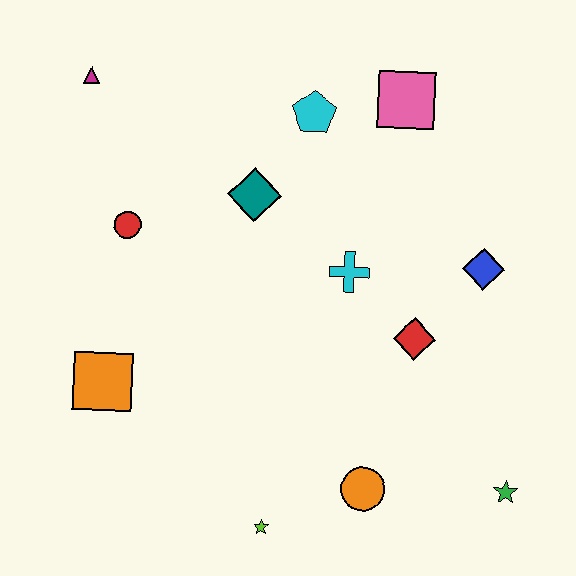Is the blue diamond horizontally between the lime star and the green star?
Yes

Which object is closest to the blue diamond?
The red diamond is closest to the blue diamond.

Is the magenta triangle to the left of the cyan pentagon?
Yes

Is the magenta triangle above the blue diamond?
Yes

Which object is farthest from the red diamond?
The magenta triangle is farthest from the red diamond.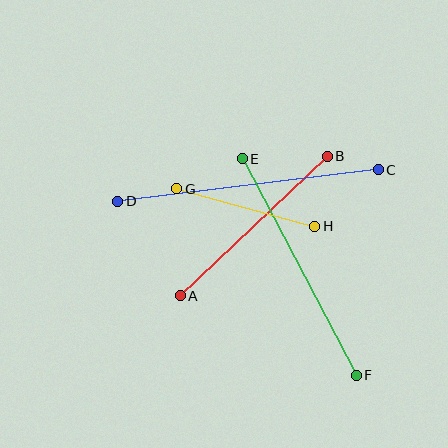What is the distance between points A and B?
The distance is approximately 203 pixels.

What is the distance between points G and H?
The distance is approximately 143 pixels.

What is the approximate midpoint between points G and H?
The midpoint is at approximately (246, 208) pixels.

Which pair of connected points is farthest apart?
Points C and D are farthest apart.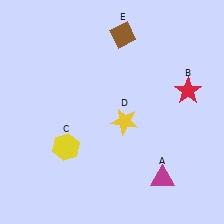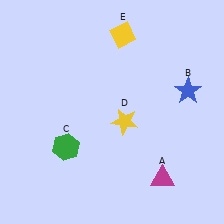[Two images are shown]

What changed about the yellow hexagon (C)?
In Image 1, C is yellow. In Image 2, it changed to green.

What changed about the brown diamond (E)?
In Image 1, E is brown. In Image 2, it changed to yellow.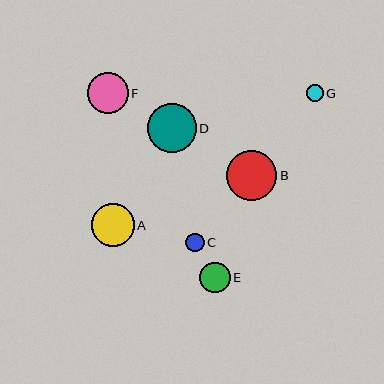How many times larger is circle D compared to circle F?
Circle D is approximately 1.2 times the size of circle F.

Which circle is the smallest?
Circle G is the smallest with a size of approximately 17 pixels.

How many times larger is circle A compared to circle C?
Circle A is approximately 2.3 times the size of circle C.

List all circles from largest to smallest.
From largest to smallest: B, D, A, F, E, C, G.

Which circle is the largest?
Circle B is the largest with a size of approximately 50 pixels.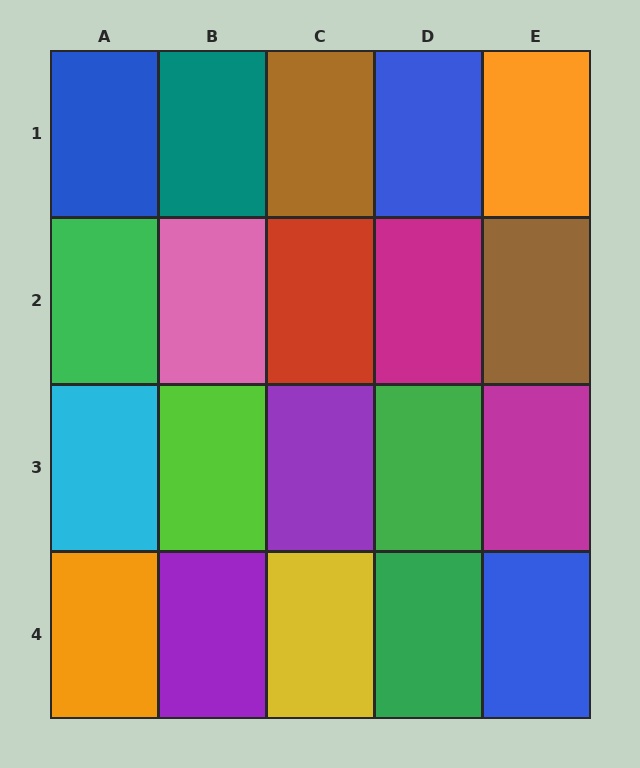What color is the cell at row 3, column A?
Cyan.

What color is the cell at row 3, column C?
Purple.